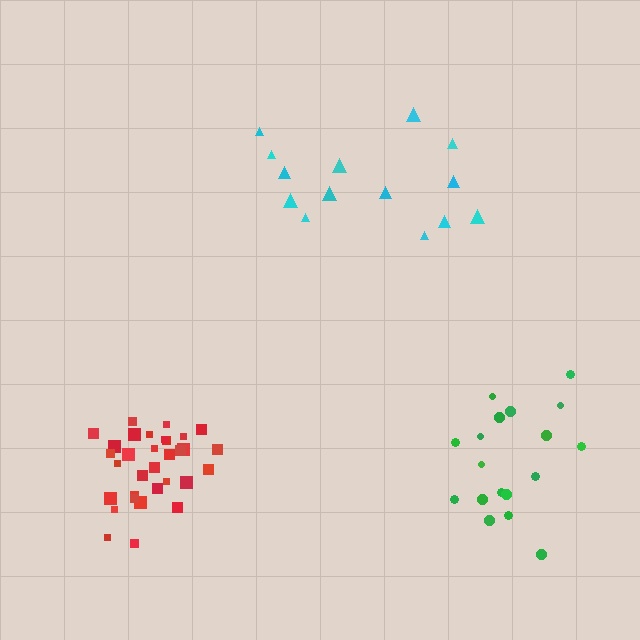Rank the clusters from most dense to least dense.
red, green, cyan.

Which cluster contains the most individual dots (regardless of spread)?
Red (32).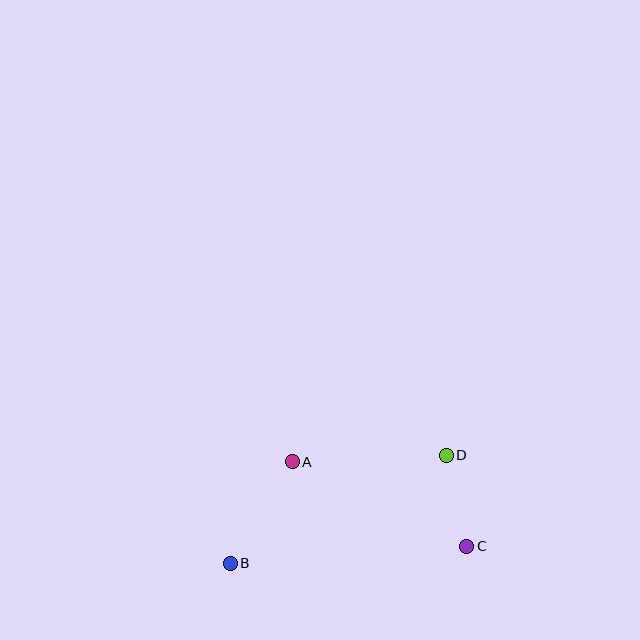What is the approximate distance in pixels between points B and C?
The distance between B and C is approximately 237 pixels.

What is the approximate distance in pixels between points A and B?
The distance between A and B is approximately 119 pixels.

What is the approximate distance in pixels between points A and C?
The distance between A and C is approximately 194 pixels.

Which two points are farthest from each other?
Points B and D are farthest from each other.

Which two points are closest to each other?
Points C and D are closest to each other.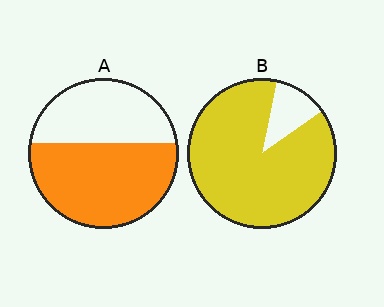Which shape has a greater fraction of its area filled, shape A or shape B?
Shape B.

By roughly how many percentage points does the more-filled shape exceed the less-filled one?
By roughly 30 percentage points (B over A).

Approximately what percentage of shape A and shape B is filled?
A is approximately 60% and B is approximately 90%.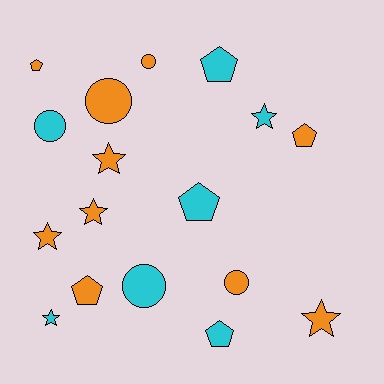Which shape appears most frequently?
Pentagon, with 6 objects.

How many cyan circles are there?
There are 2 cyan circles.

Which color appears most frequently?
Orange, with 10 objects.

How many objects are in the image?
There are 17 objects.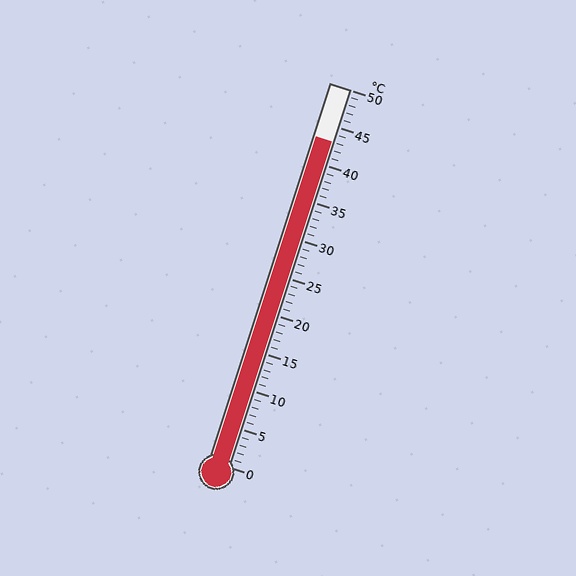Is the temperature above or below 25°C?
The temperature is above 25°C.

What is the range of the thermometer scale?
The thermometer scale ranges from 0°C to 50°C.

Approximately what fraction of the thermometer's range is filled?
The thermometer is filled to approximately 85% of its range.